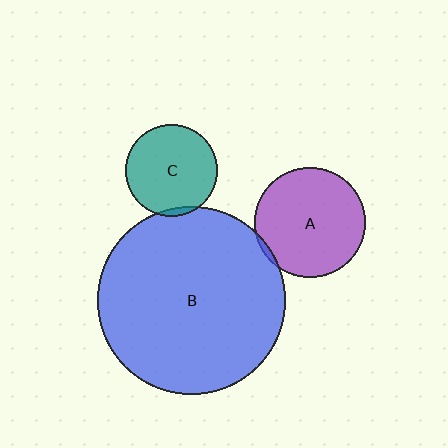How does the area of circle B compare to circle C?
Approximately 4.2 times.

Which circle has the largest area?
Circle B (blue).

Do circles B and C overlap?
Yes.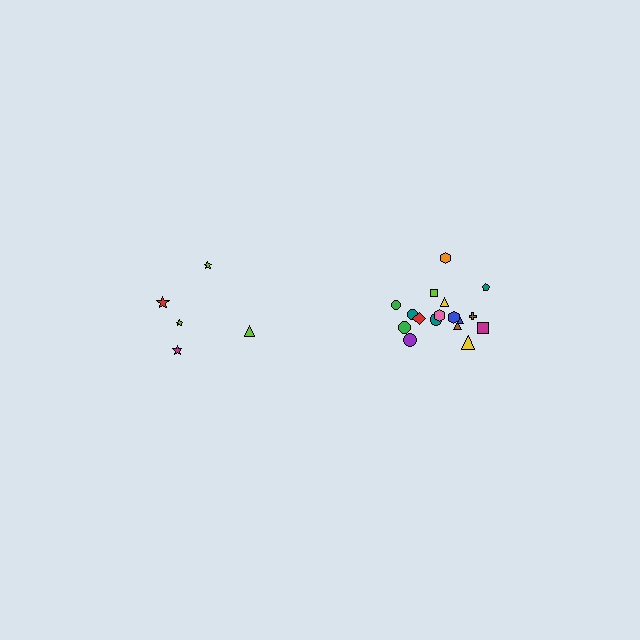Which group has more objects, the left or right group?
The right group.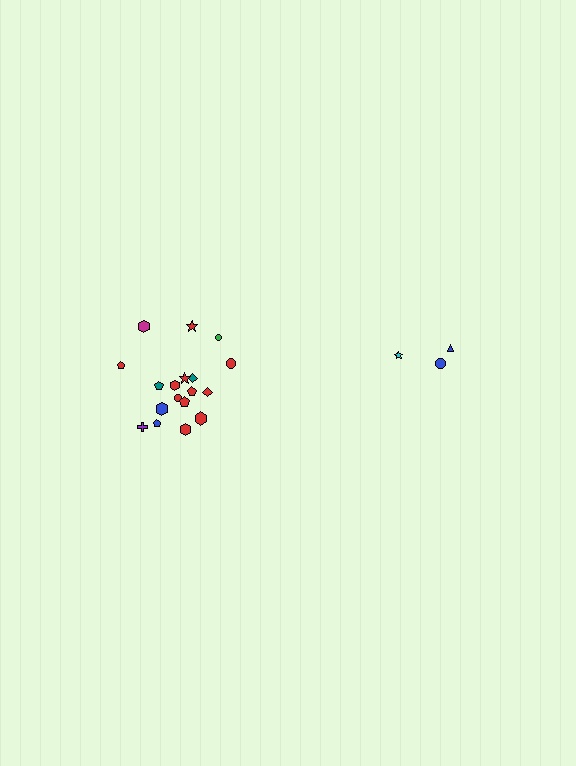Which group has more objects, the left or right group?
The left group.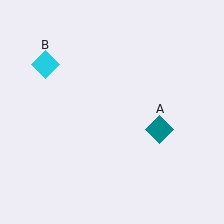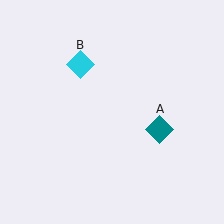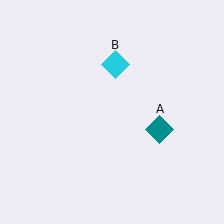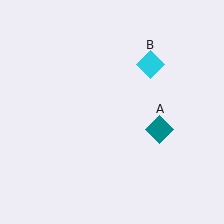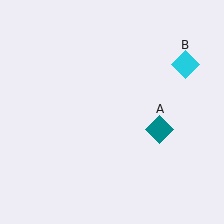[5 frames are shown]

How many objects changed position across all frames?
1 object changed position: cyan diamond (object B).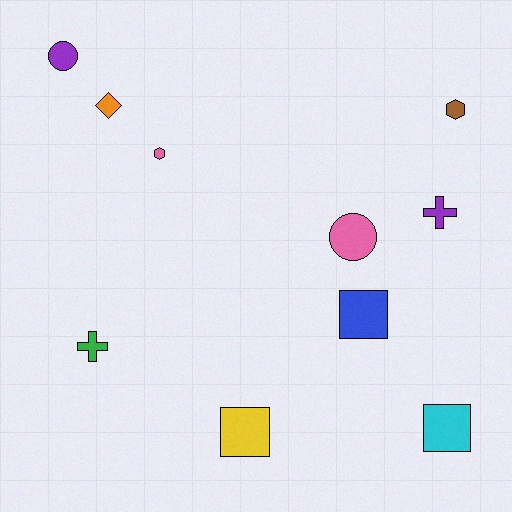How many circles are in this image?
There are 2 circles.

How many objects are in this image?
There are 10 objects.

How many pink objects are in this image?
There are 2 pink objects.